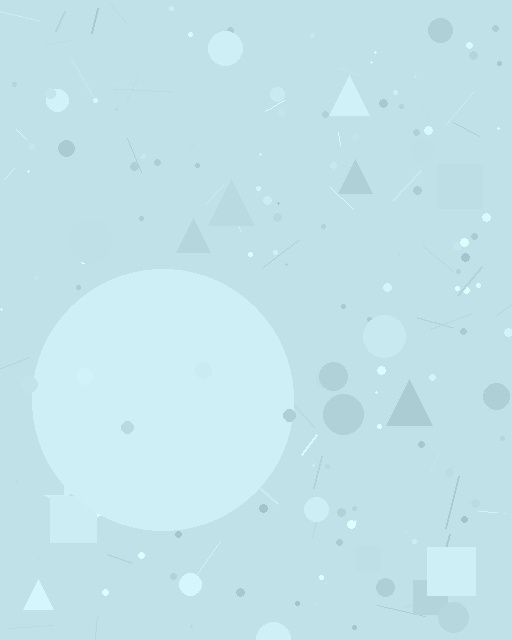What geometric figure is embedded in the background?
A circle is embedded in the background.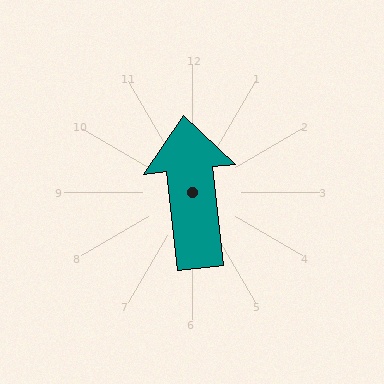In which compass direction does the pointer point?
North.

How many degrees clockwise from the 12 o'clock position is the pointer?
Approximately 354 degrees.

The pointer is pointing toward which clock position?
Roughly 12 o'clock.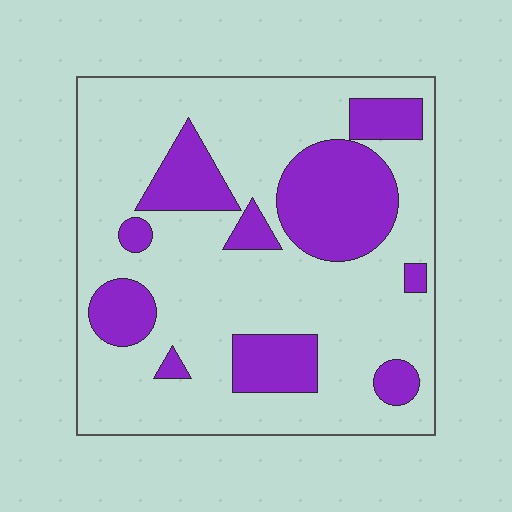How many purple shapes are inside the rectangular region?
10.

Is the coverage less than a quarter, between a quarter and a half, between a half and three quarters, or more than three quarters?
Between a quarter and a half.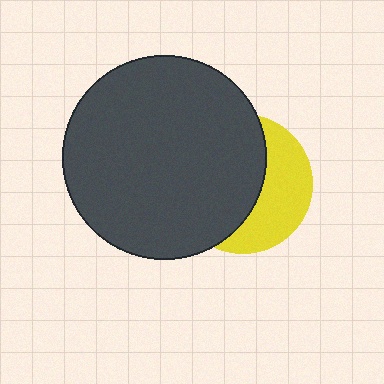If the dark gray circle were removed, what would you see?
You would see the complete yellow circle.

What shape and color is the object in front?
The object in front is a dark gray circle.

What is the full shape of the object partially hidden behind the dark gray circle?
The partially hidden object is a yellow circle.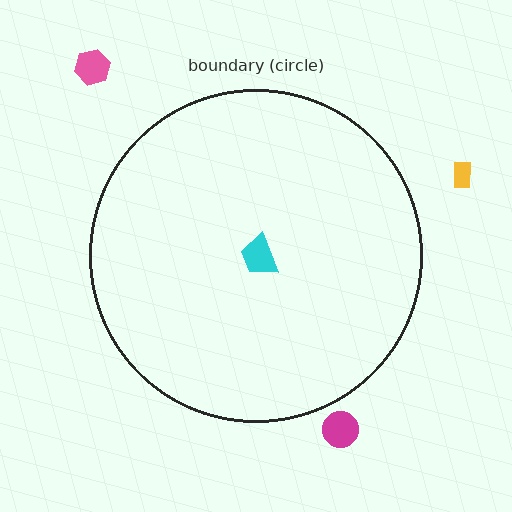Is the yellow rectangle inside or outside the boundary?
Outside.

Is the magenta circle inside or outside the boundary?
Outside.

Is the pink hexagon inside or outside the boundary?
Outside.